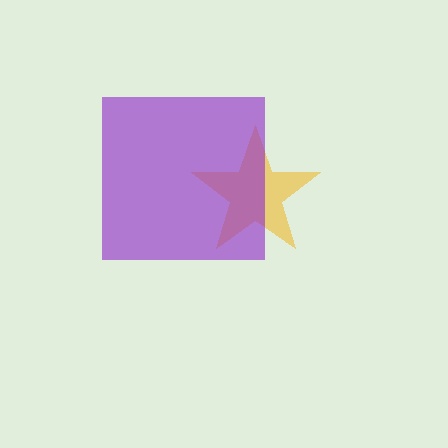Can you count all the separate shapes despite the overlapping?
Yes, there are 2 separate shapes.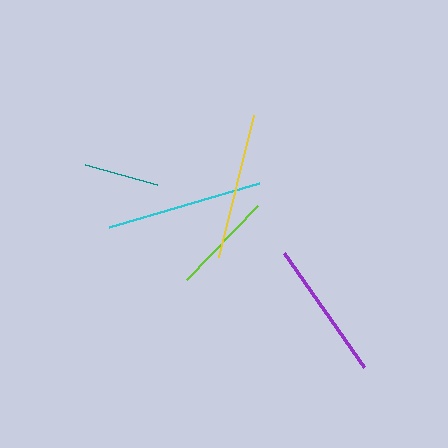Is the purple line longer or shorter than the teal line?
The purple line is longer than the teal line.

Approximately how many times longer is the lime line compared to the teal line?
The lime line is approximately 1.4 times the length of the teal line.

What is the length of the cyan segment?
The cyan segment is approximately 156 pixels long.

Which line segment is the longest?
The cyan line is the longest at approximately 156 pixels.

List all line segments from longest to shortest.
From longest to shortest: cyan, yellow, purple, lime, teal.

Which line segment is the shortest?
The teal line is the shortest at approximately 75 pixels.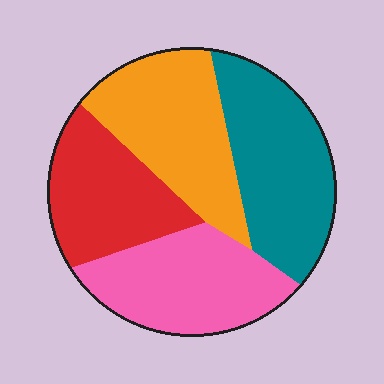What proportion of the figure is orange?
Orange covers roughly 25% of the figure.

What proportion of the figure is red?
Red covers around 20% of the figure.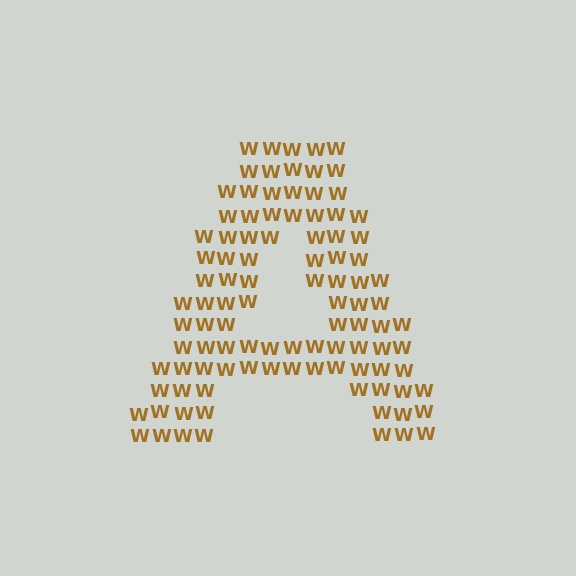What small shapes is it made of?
It is made of small letter W's.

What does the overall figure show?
The overall figure shows the letter A.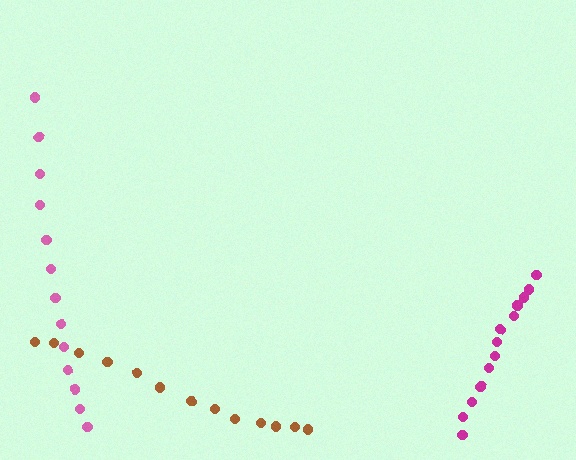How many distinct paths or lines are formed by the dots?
There are 3 distinct paths.